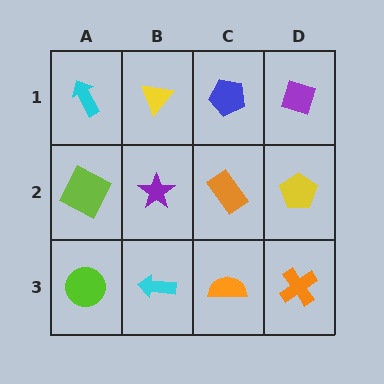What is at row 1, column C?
A blue pentagon.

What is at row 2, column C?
An orange rectangle.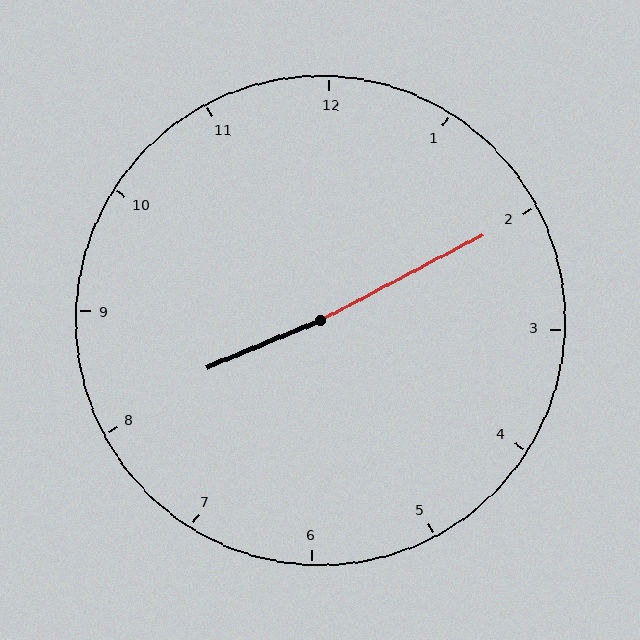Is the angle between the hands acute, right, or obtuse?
It is obtuse.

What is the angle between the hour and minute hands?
Approximately 175 degrees.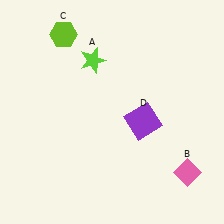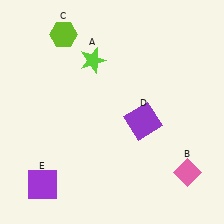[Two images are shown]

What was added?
A purple square (E) was added in Image 2.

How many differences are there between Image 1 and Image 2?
There is 1 difference between the two images.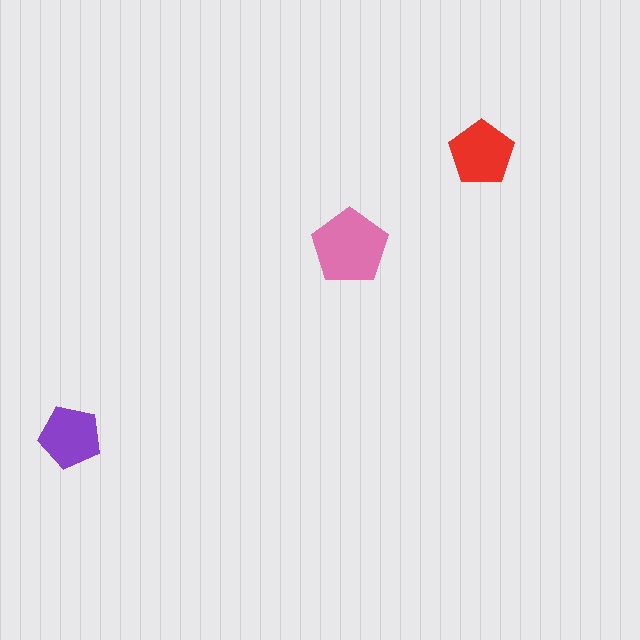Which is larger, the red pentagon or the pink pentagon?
The pink one.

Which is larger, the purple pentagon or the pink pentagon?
The pink one.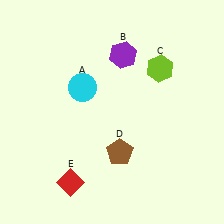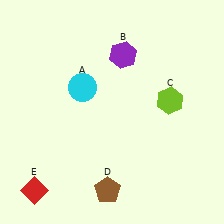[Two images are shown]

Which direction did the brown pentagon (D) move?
The brown pentagon (D) moved down.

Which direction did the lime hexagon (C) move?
The lime hexagon (C) moved down.